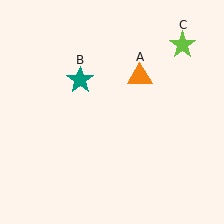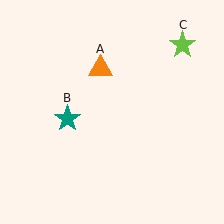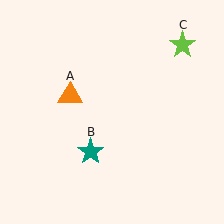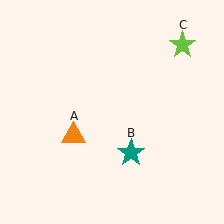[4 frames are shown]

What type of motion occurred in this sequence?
The orange triangle (object A), teal star (object B) rotated counterclockwise around the center of the scene.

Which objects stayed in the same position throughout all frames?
Lime star (object C) remained stationary.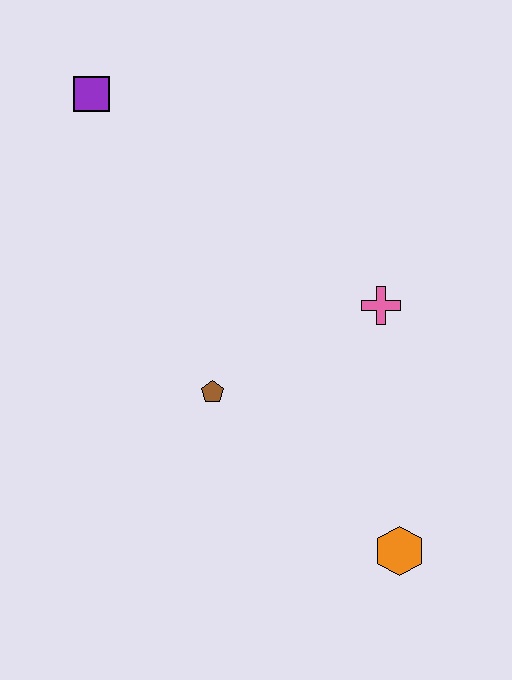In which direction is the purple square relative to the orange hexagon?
The purple square is above the orange hexagon.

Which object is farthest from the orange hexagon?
The purple square is farthest from the orange hexagon.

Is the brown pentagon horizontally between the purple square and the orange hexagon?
Yes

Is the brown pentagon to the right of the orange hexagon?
No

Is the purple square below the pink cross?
No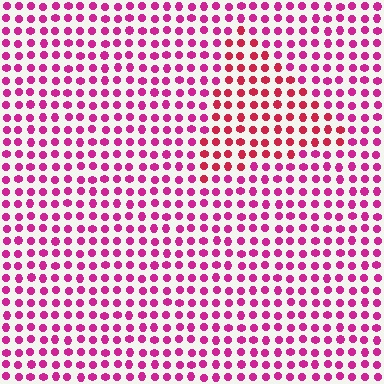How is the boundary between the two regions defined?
The boundary is defined purely by a slight shift in hue (about 28 degrees). Spacing, size, and orientation are identical on both sides.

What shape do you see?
I see a triangle.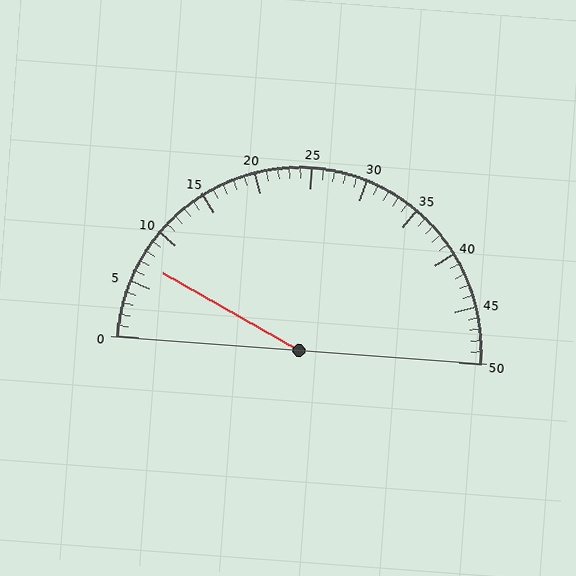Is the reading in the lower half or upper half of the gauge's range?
The reading is in the lower half of the range (0 to 50).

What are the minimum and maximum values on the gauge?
The gauge ranges from 0 to 50.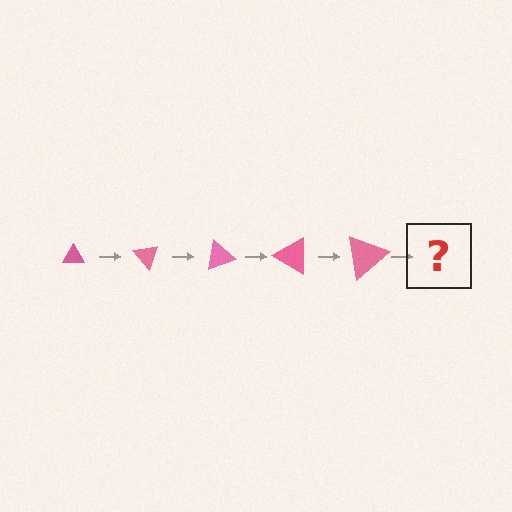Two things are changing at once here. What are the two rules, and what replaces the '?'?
The two rules are that the triangle grows larger each step and it rotates 50 degrees each step. The '?' should be a triangle, larger than the previous one and rotated 250 degrees from the start.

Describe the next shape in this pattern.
It should be a triangle, larger than the previous one and rotated 250 degrees from the start.